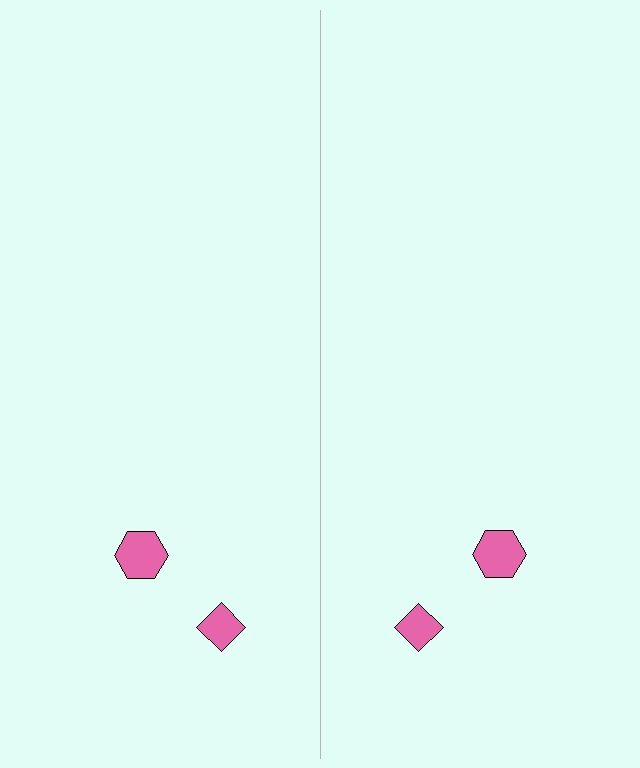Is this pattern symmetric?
Yes, this pattern has bilateral (reflection) symmetry.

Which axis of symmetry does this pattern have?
The pattern has a vertical axis of symmetry running through the center of the image.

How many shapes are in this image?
There are 4 shapes in this image.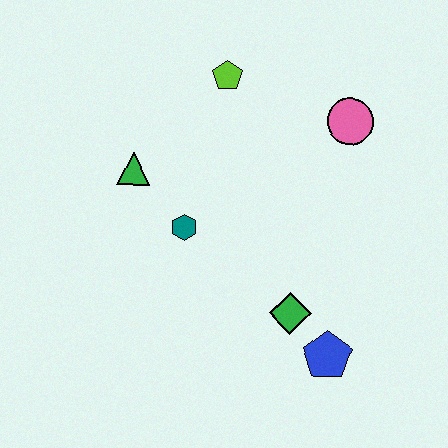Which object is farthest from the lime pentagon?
The blue pentagon is farthest from the lime pentagon.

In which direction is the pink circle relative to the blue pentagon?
The pink circle is above the blue pentagon.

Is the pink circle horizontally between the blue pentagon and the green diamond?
No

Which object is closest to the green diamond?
The blue pentagon is closest to the green diamond.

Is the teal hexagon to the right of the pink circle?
No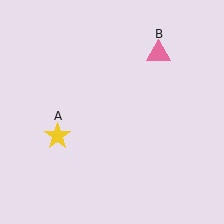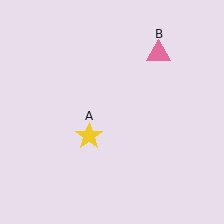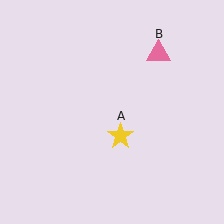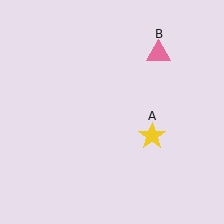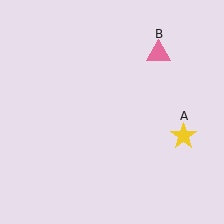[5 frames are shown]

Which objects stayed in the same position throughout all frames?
Pink triangle (object B) remained stationary.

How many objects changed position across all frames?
1 object changed position: yellow star (object A).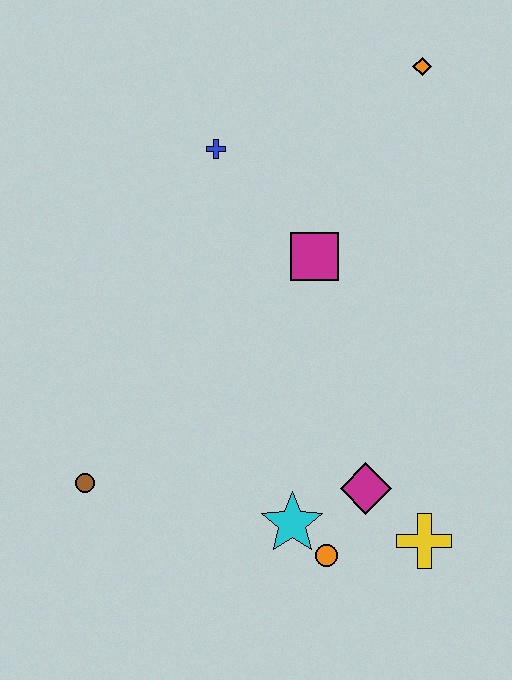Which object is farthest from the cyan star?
The orange diamond is farthest from the cyan star.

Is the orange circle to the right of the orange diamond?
No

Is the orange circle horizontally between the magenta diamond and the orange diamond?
No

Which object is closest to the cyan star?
The orange circle is closest to the cyan star.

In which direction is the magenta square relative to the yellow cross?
The magenta square is above the yellow cross.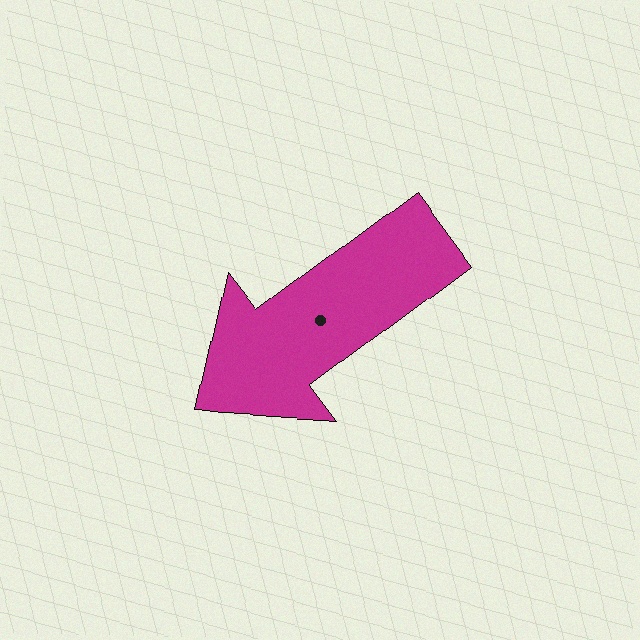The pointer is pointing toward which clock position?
Roughly 8 o'clock.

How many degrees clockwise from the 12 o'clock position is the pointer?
Approximately 233 degrees.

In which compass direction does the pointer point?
Southwest.